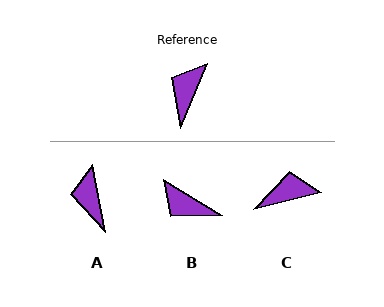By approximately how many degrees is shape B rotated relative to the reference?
Approximately 81 degrees counter-clockwise.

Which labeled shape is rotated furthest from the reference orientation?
B, about 81 degrees away.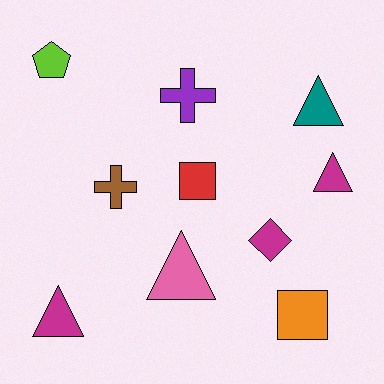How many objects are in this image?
There are 10 objects.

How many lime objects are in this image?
There is 1 lime object.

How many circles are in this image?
There are no circles.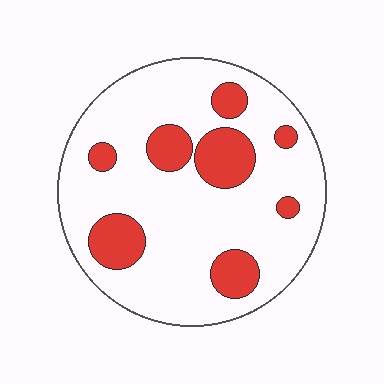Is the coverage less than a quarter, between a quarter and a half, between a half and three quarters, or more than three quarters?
Less than a quarter.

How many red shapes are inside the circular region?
8.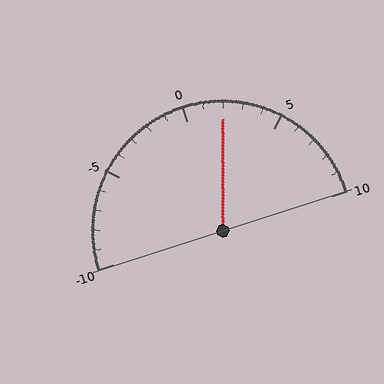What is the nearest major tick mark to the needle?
The nearest major tick mark is 0.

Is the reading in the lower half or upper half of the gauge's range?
The reading is in the upper half of the range (-10 to 10).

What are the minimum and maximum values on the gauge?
The gauge ranges from -10 to 10.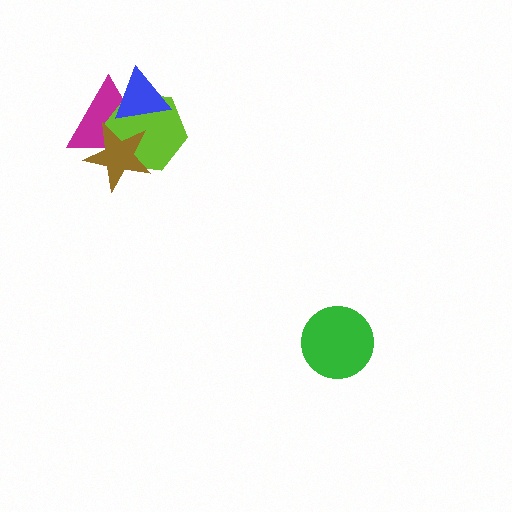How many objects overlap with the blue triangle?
2 objects overlap with the blue triangle.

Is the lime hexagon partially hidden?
Yes, it is partially covered by another shape.